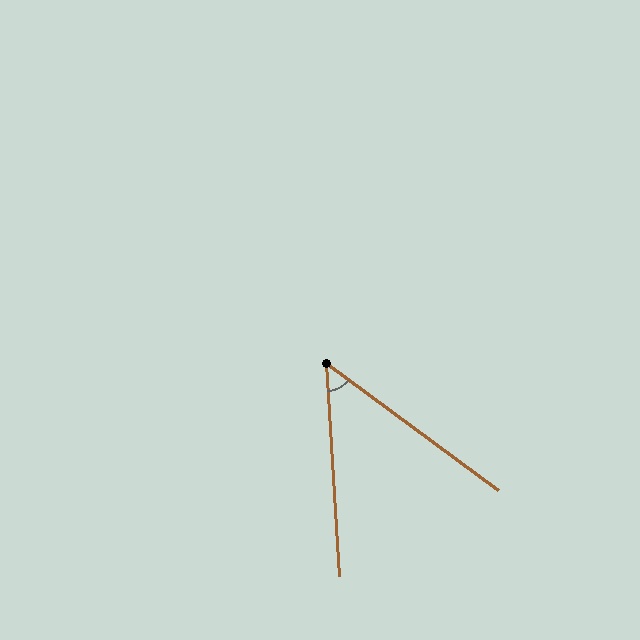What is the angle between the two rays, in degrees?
Approximately 50 degrees.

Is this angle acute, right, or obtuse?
It is acute.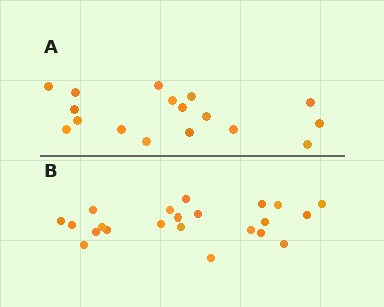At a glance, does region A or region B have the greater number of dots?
Region B (the bottom region) has more dots.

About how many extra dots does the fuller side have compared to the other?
Region B has about 5 more dots than region A.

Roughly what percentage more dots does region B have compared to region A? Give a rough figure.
About 30% more.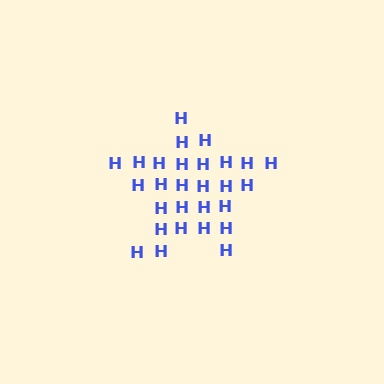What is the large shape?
The large shape is a star.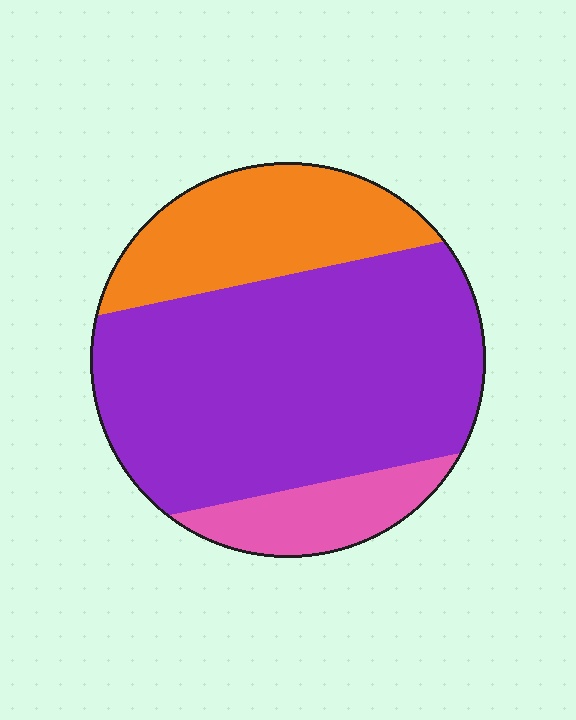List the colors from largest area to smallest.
From largest to smallest: purple, orange, pink.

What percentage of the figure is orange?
Orange takes up about one quarter (1/4) of the figure.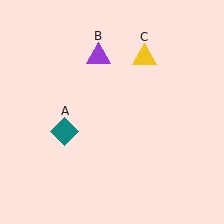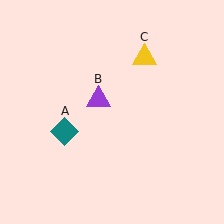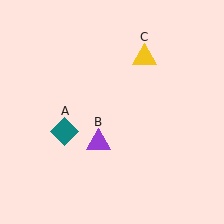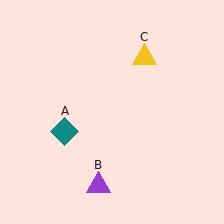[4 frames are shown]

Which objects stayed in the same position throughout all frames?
Teal diamond (object A) and yellow triangle (object C) remained stationary.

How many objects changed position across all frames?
1 object changed position: purple triangle (object B).